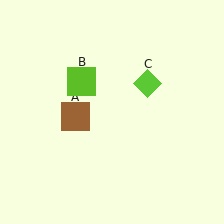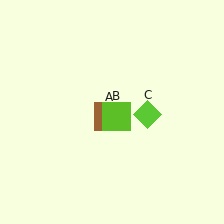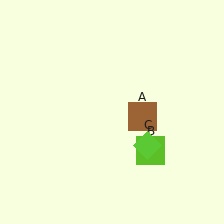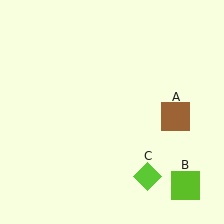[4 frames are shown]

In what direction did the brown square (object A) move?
The brown square (object A) moved right.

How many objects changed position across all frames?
3 objects changed position: brown square (object A), lime square (object B), lime diamond (object C).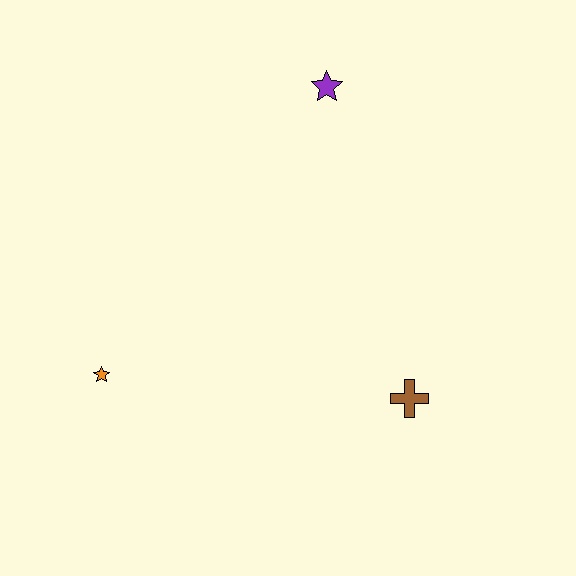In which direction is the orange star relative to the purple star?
The orange star is below the purple star.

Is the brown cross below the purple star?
Yes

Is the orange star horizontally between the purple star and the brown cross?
No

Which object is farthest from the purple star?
The orange star is farthest from the purple star.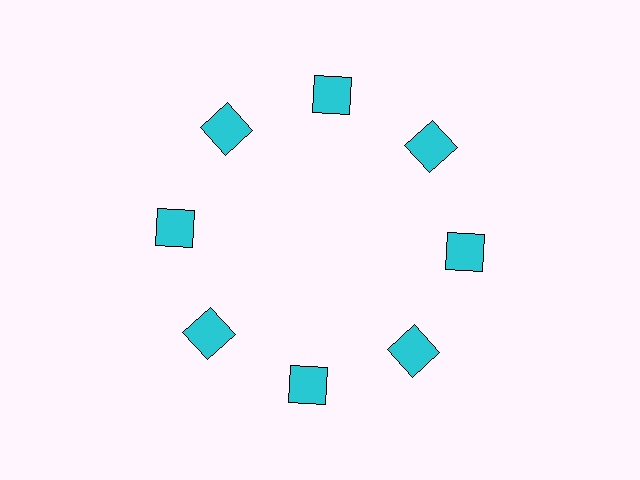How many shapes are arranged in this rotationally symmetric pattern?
There are 8 shapes, arranged in 8 groups of 1.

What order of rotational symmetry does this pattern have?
This pattern has 8-fold rotational symmetry.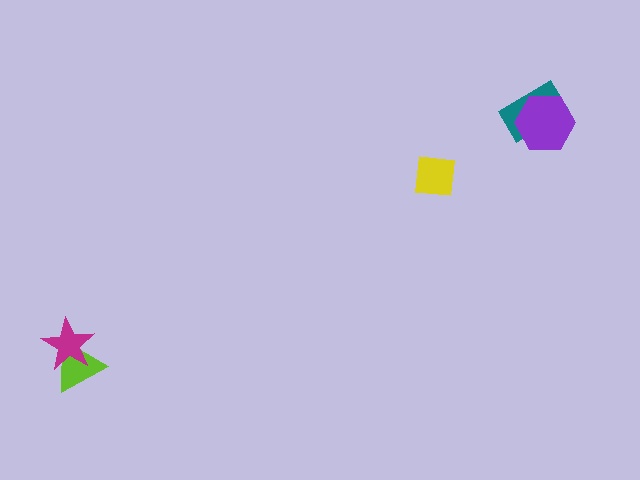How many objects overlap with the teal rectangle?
1 object overlaps with the teal rectangle.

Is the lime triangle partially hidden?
Yes, it is partially covered by another shape.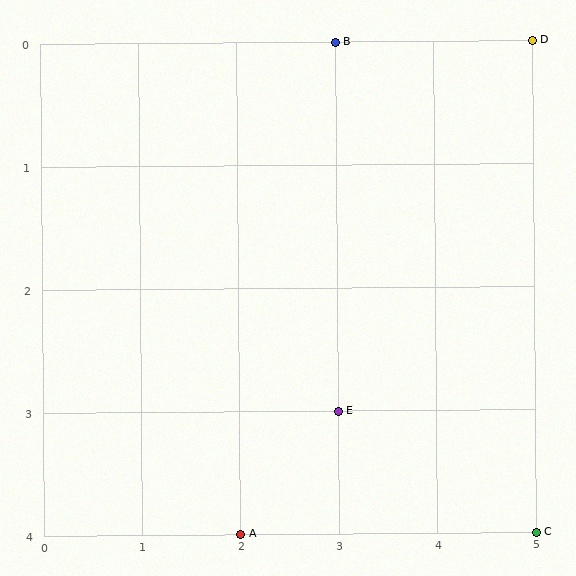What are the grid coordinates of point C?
Point C is at grid coordinates (5, 4).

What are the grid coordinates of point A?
Point A is at grid coordinates (2, 4).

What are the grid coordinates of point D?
Point D is at grid coordinates (5, 0).